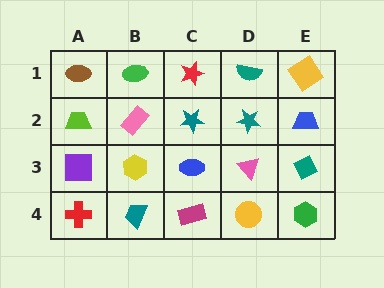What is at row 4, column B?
A teal trapezoid.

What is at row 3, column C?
A blue ellipse.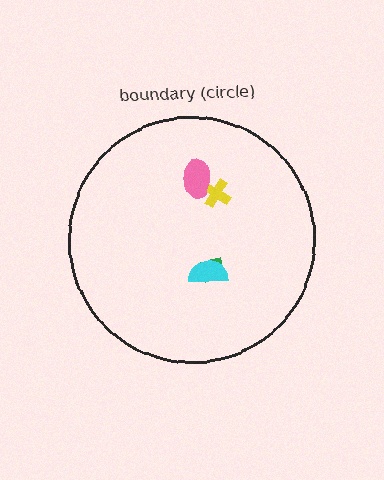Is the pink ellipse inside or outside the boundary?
Inside.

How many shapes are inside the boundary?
4 inside, 0 outside.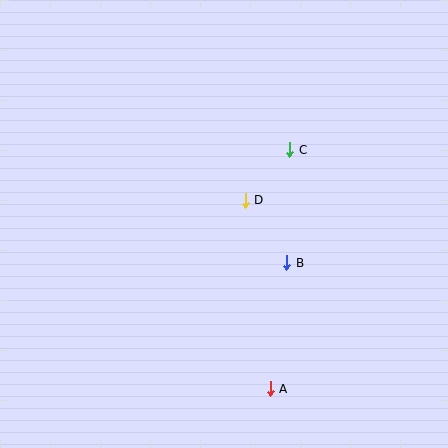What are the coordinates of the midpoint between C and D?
The midpoint between C and D is at (268, 175).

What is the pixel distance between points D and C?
The distance between D and C is 67 pixels.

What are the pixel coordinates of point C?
Point C is at (290, 150).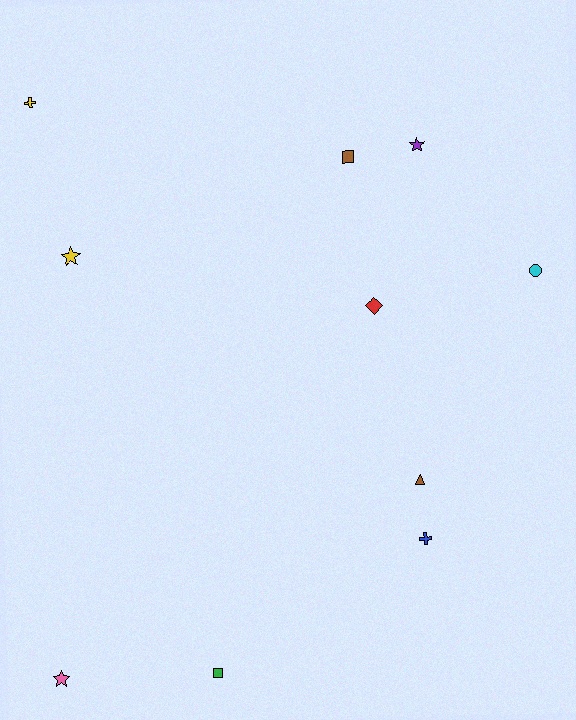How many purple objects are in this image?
There is 1 purple object.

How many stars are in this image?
There are 3 stars.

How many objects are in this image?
There are 10 objects.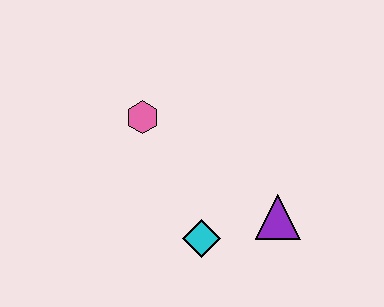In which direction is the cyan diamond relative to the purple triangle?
The cyan diamond is to the left of the purple triangle.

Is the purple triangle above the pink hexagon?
No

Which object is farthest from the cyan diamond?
The pink hexagon is farthest from the cyan diamond.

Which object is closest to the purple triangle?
The cyan diamond is closest to the purple triangle.